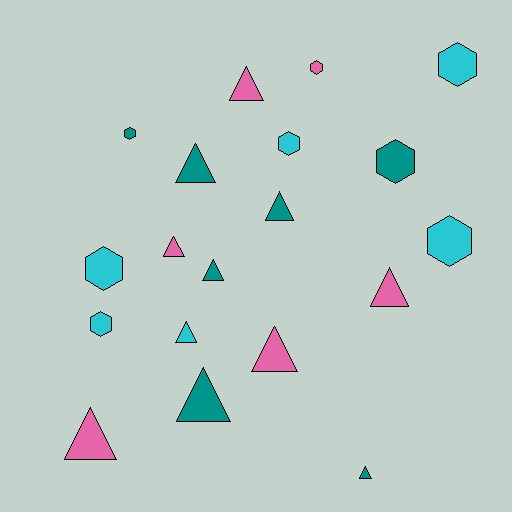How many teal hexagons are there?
There are 2 teal hexagons.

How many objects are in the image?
There are 19 objects.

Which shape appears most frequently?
Triangle, with 11 objects.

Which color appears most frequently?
Teal, with 7 objects.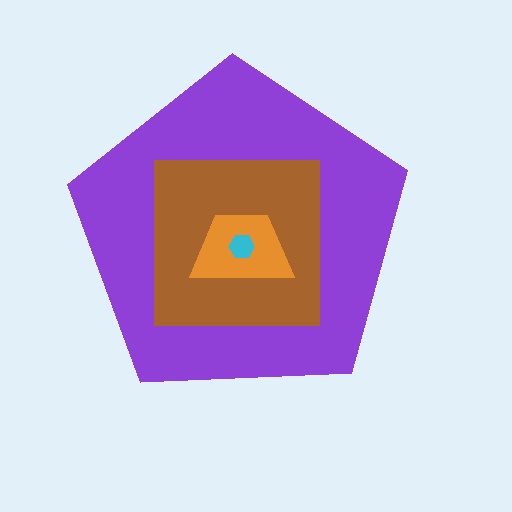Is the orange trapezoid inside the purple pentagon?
Yes.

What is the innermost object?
The cyan hexagon.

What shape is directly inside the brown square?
The orange trapezoid.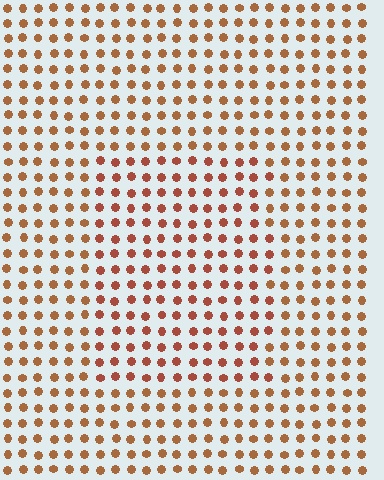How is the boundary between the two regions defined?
The boundary is defined purely by a slight shift in hue (about 17 degrees). Spacing, size, and orientation are identical on both sides.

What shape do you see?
I see a rectangle.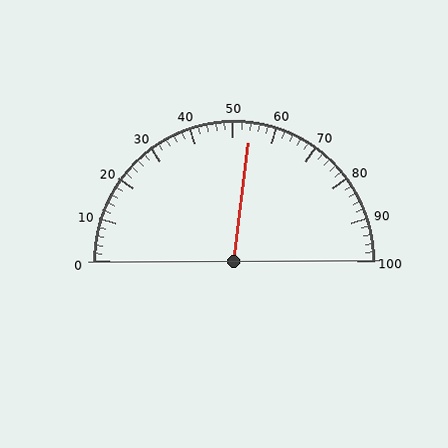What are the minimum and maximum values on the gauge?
The gauge ranges from 0 to 100.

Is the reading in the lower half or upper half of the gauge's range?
The reading is in the upper half of the range (0 to 100).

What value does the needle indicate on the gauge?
The needle indicates approximately 54.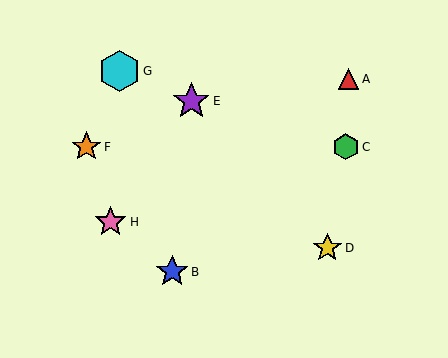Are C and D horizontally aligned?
No, C is at y≈147 and D is at y≈248.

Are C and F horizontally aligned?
Yes, both are at y≈147.